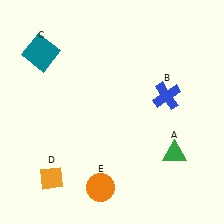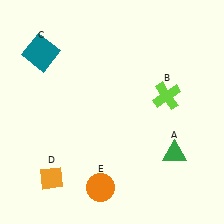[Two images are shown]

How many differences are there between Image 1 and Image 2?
There is 1 difference between the two images.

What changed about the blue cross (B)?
In Image 1, B is blue. In Image 2, it changed to lime.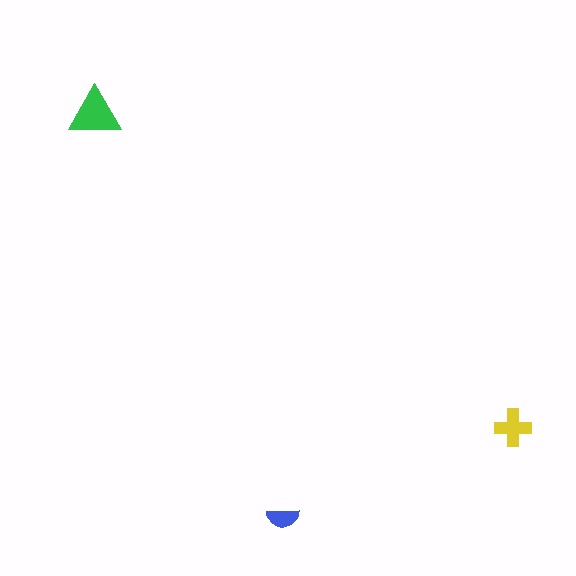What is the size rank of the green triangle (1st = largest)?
1st.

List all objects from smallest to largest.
The blue semicircle, the yellow cross, the green triangle.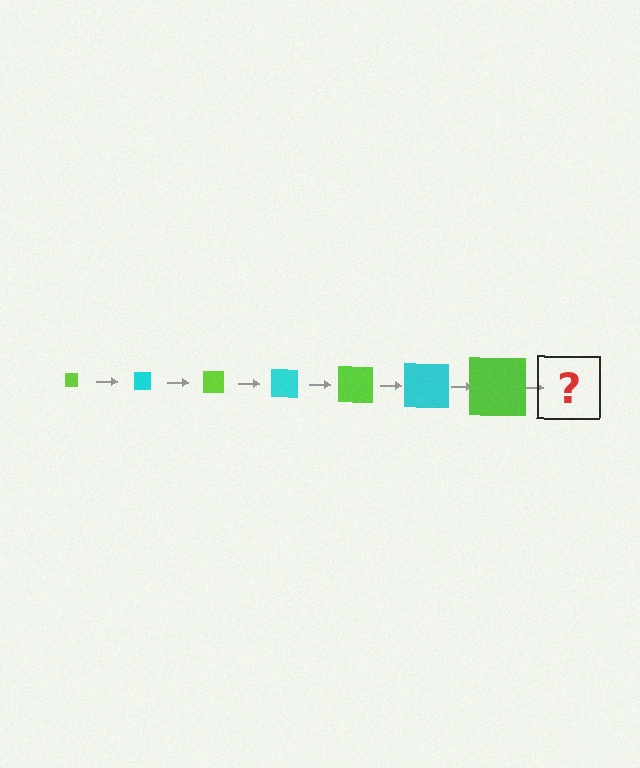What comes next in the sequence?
The next element should be a cyan square, larger than the previous one.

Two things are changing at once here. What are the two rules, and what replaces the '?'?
The two rules are that the square grows larger each step and the color cycles through lime and cyan. The '?' should be a cyan square, larger than the previous one.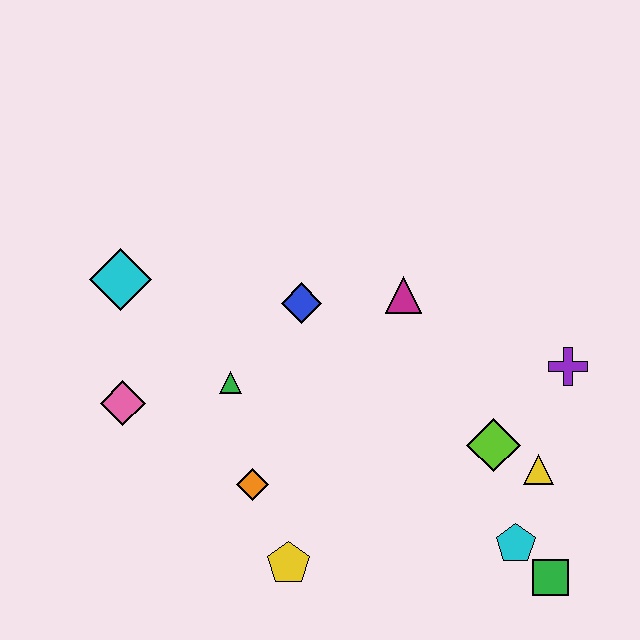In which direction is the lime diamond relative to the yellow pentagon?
The lime diamond is to the right of the yellow pentagon.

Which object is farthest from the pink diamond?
The green square is farthest from the pink diamond.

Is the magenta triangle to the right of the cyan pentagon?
No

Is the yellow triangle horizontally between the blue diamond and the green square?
Yes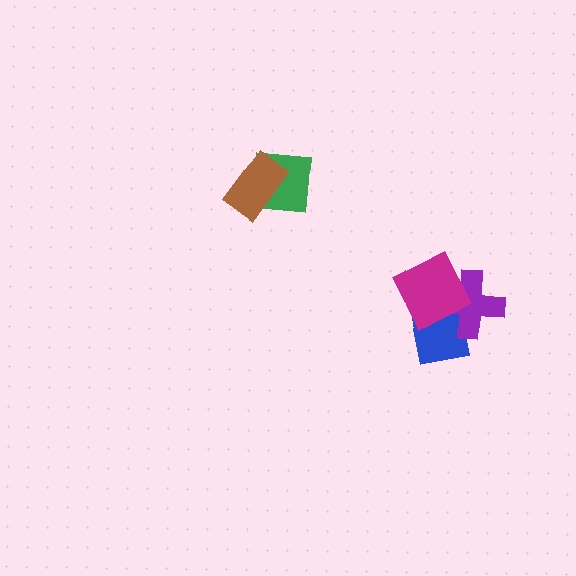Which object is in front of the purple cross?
The magenta diamond is in front of the purple cross.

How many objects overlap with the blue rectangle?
2 objects overlap with the blue rectangle.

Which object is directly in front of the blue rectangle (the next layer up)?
The purple cross is directly in front of the blue rectangle.